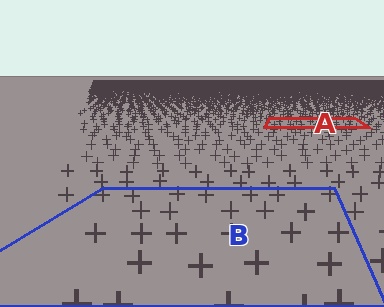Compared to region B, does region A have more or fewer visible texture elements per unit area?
Region A has more texture elements per unit area — they are packed more densely because it is farther away.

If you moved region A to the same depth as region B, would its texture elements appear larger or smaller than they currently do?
They would appear larger. At a closer depth, the same texture elements are projected at a bigger on-screen size.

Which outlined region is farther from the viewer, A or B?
Region A is farther from the viewer — the texture elements inside it appear smaller and more densely packed.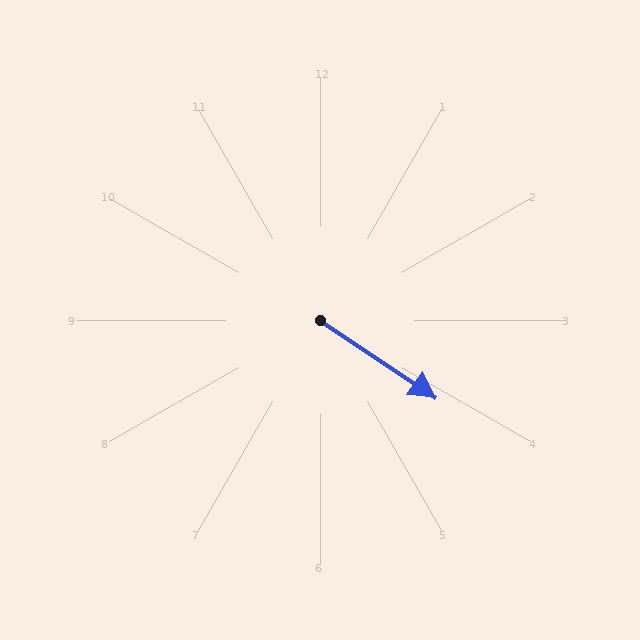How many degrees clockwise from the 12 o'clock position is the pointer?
Approximately 124 degrees.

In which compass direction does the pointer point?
Southeast.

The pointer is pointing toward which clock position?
Roughly 4 o'clock.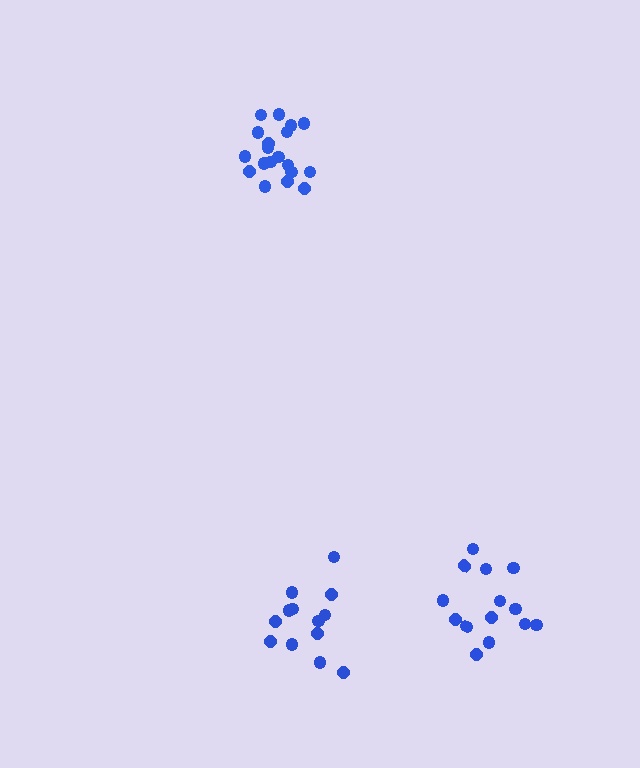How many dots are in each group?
Group 1: 19 dots, Group 2: 13 dots, Group 3: 14 dots (46 total).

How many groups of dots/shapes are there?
There are 3 groups.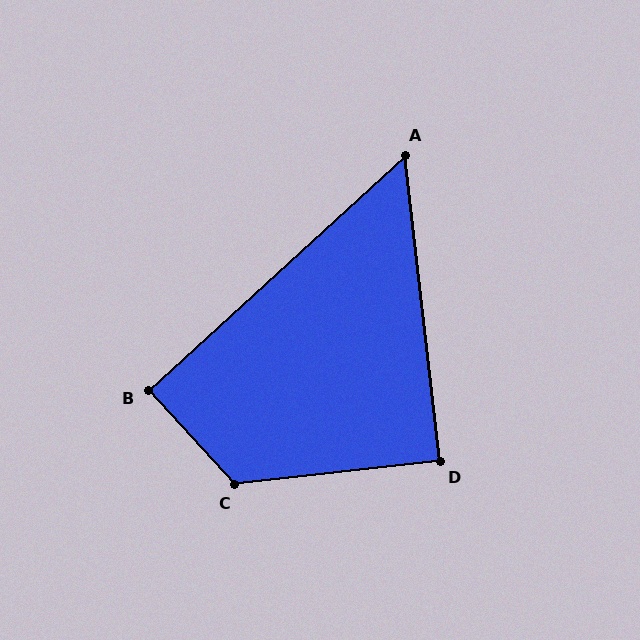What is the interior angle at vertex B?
Approximately 90 degrees (approximately right).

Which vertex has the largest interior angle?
C, at approximately 126 degrees.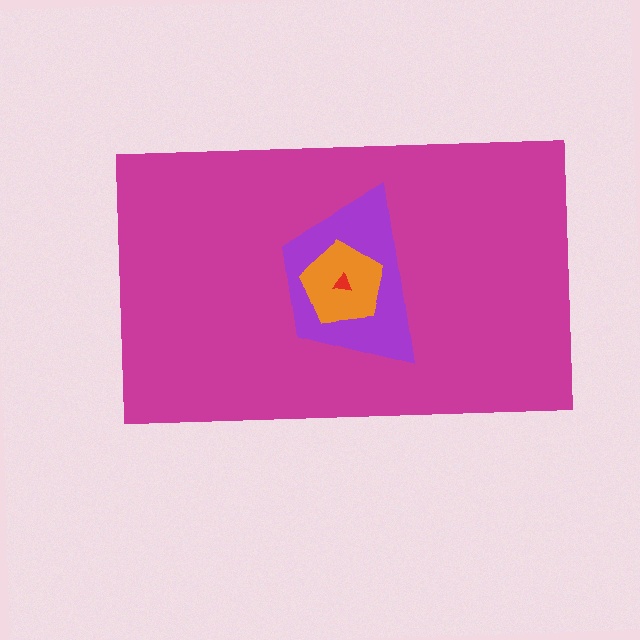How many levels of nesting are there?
4.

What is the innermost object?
The red triangle.